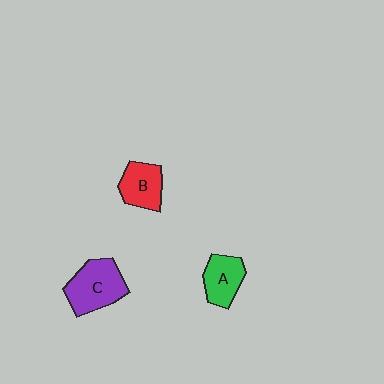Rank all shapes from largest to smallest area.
From largest to smallest: C (purple), B (red), A (green).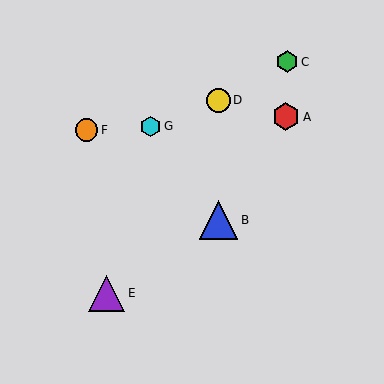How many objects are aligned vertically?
2 objects (B, D) are aligned vertically.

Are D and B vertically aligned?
Yes, both are at x≈218.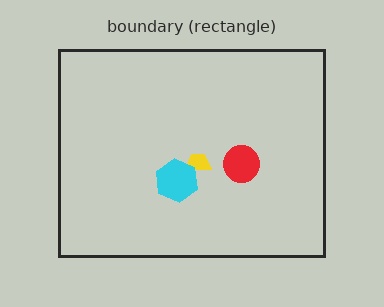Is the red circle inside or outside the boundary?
Inside.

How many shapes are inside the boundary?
3 inside, 0 outside.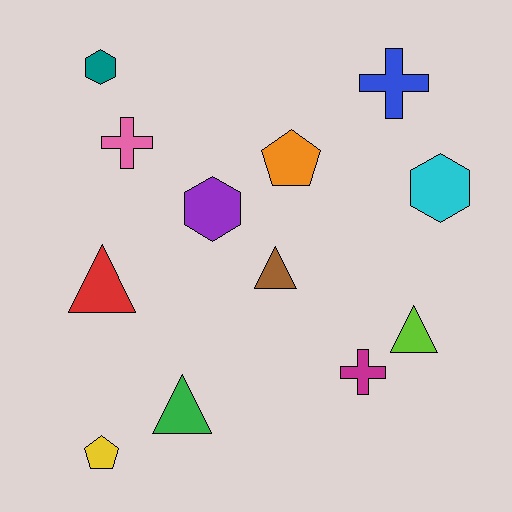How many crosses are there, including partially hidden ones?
There are 3 crosses.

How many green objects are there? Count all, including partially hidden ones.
There is 1 green object.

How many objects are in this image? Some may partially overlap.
There are 12 objects.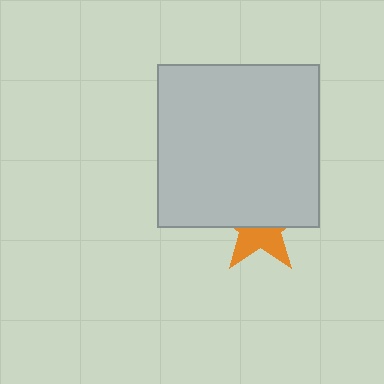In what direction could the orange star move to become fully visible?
The orange star could move down. That would shift it out from behind the light gray square entirely.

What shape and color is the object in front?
The object in front is a light gray square.